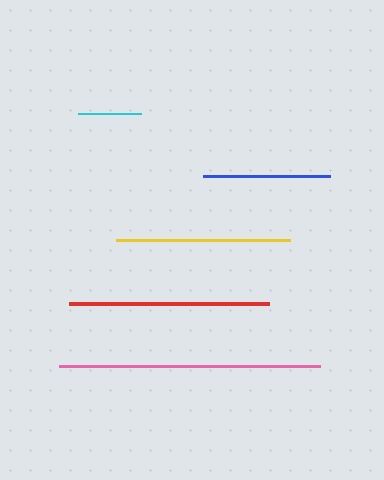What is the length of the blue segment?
The blue segment is approximately 128 pixels long.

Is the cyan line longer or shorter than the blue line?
The blue line is longer than the cyan line.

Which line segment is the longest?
The pink line is the longest at approximately 260 pixels.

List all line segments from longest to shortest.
From longest to shortest: pink, red, yellow, blue, cyan.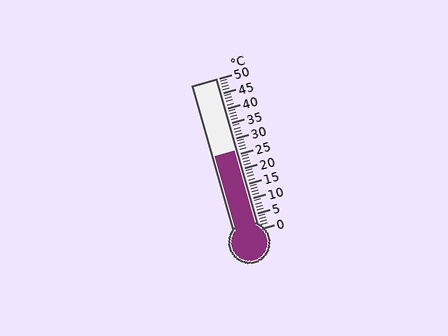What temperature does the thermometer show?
The thermometer shows approximately 26°C.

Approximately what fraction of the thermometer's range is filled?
The thermometer is filled to approximately 50% of its range.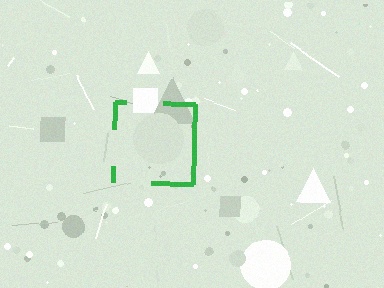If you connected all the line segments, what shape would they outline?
They would outline a square.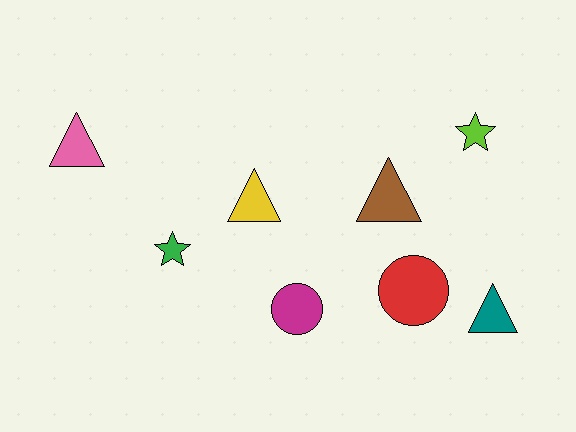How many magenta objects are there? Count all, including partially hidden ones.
There is 1 magenta object.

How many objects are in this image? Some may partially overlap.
There are 8 objects.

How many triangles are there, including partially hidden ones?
There are 4 triangles.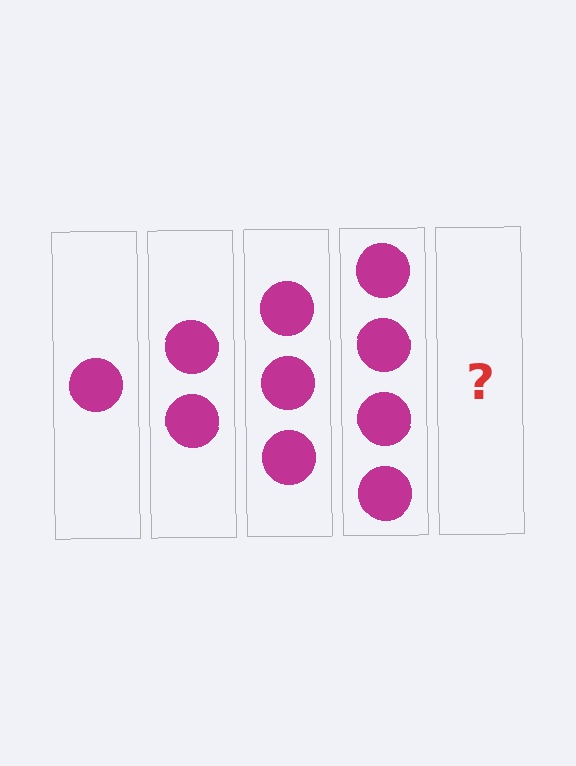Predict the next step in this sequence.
The next step is 5 circles.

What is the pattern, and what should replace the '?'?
The pattern is that each step adds one more circle. The '?' should be 5 circles.